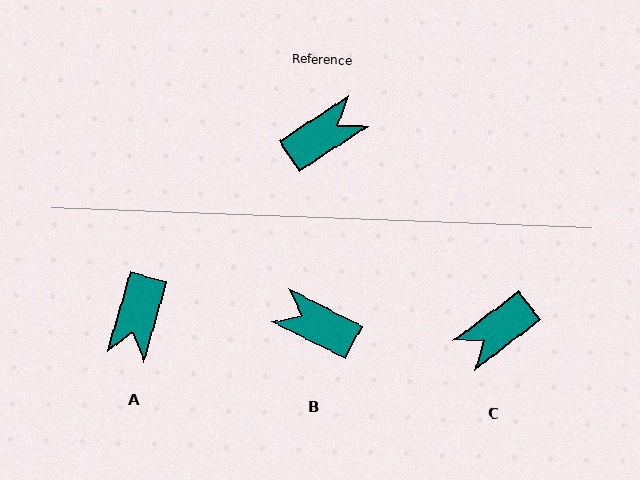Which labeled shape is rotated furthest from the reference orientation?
C, about 176 degrees away.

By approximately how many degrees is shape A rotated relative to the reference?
Approximately 139 degrees clockwise.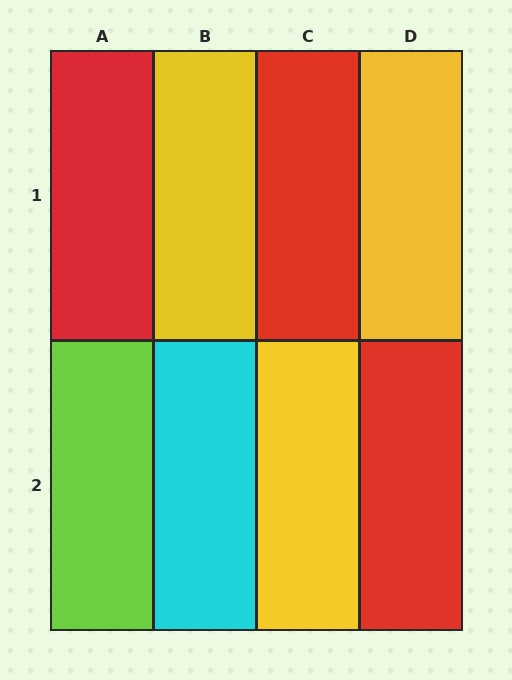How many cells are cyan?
1 cell is cyan.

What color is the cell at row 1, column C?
Red.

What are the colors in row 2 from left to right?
Lime, cyan, yellow, red.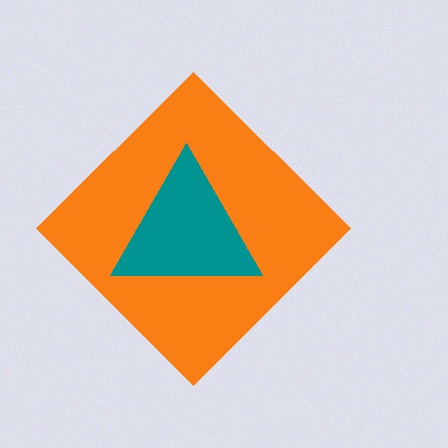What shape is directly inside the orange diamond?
The teal triangle.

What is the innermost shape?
The teal triangle.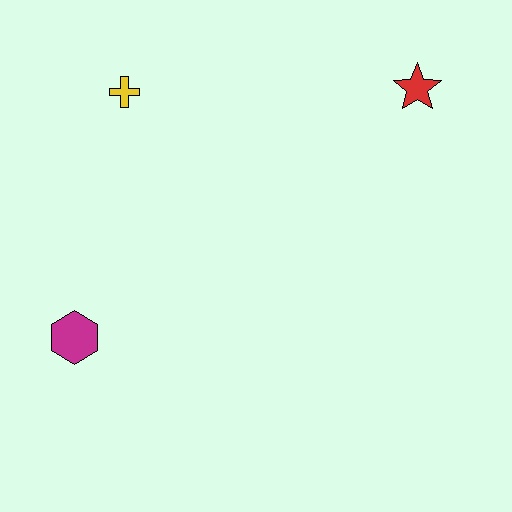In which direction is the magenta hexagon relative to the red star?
The magenta hexagon is to the left of the red star.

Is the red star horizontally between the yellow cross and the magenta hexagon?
No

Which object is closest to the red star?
The yellow cross is closest to the red star.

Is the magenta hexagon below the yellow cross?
Yes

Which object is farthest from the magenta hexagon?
The red star is farthest from the magenta hexagon.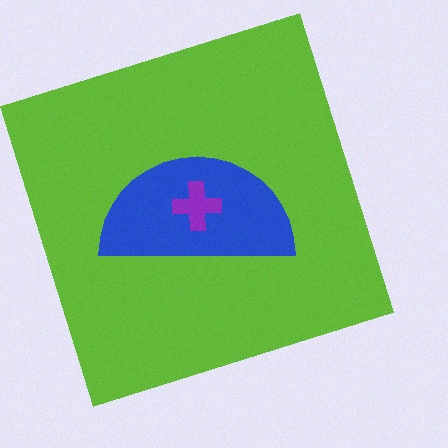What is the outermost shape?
The lime square.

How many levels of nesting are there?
3.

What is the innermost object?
The purple cross.